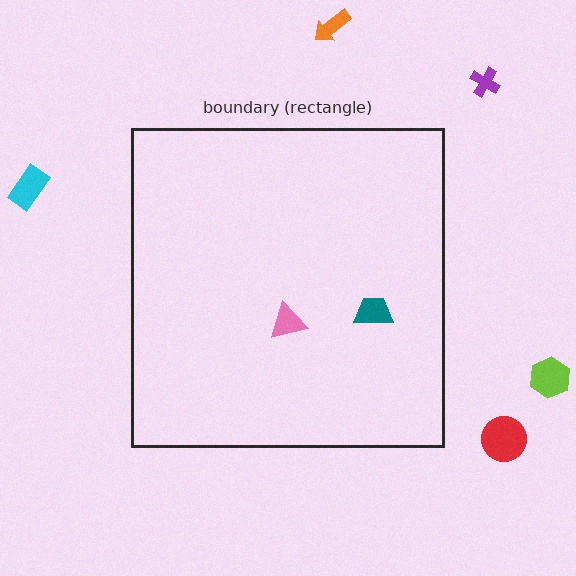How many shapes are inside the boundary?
2 inside, 5 outside.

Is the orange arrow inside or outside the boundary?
Outside.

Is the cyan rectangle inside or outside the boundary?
Outside.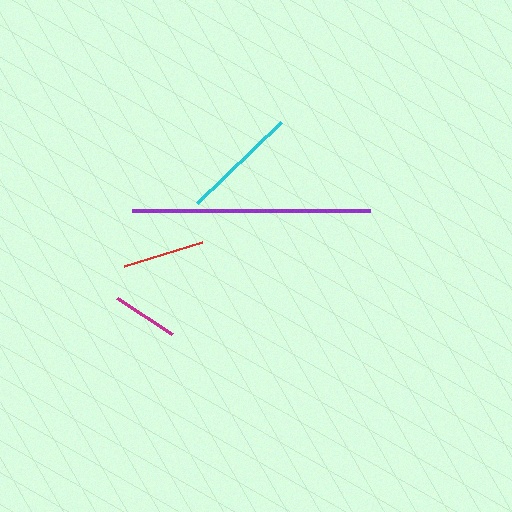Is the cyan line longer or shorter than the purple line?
The purple line is longer than the cyan line.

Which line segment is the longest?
The purple line is the longest at approximately 239 pixels.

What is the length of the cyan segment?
The cyan segment is approximately 116 pixels long.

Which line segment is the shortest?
The magenta line is the shortest at approximately 65 pixels.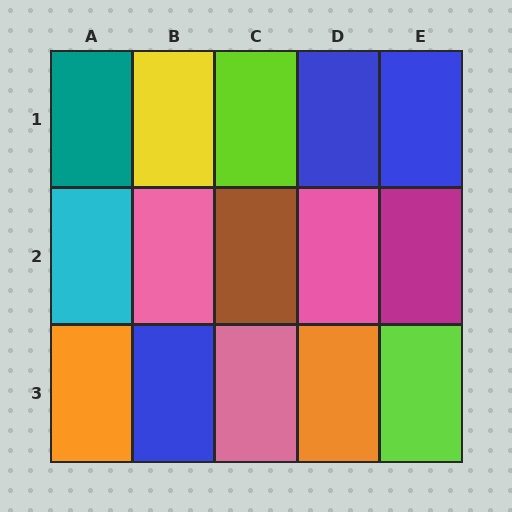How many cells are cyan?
1 cell is cyan.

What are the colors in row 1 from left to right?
Teal, yellow, lime, blue, blue.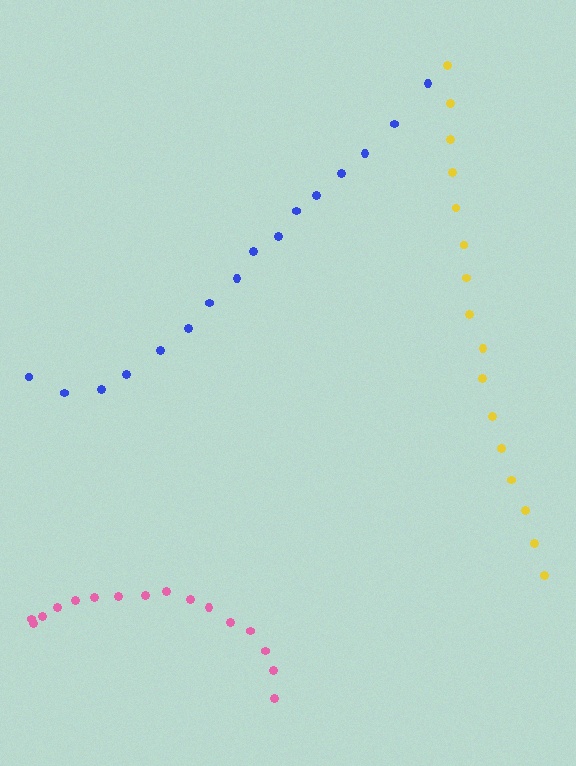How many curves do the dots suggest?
There are 3 distinct paths.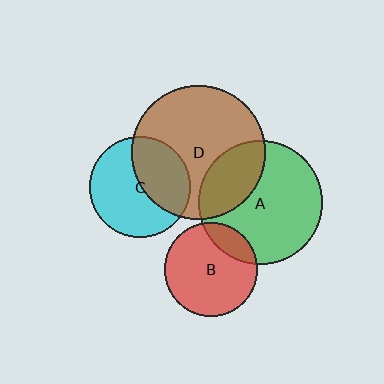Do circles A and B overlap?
Yes.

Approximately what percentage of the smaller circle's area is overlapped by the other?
Approximately 20%.